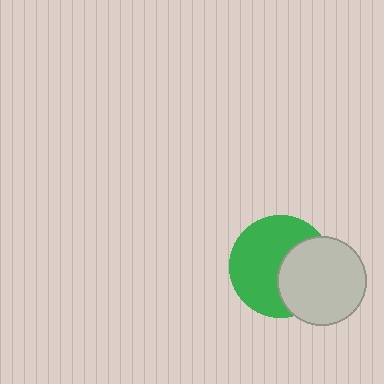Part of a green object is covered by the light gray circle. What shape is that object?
It is a circle.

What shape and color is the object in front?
The object in front is a light gray circle.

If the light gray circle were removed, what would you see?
You would see the complete green circle.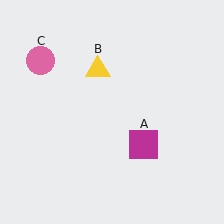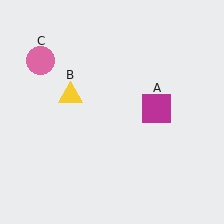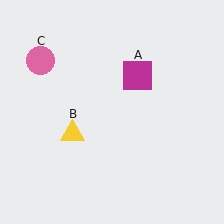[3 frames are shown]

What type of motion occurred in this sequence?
The magenta square (object A), yellow triangle (object B) rotated counterclockwise around the center of the scene.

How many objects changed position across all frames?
2 objects changed position: magenta square (object A), yellow triangle (object B).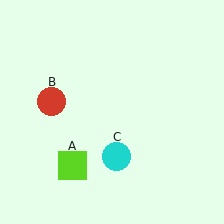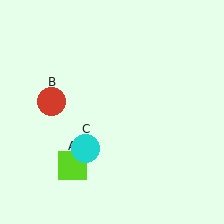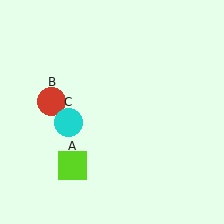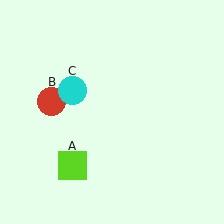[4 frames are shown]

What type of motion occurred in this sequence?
The cyan circle (object C) rotated clockwise around the center of the scene.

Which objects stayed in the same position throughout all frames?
Lime square (object A) and red circle (object B) remained stationary.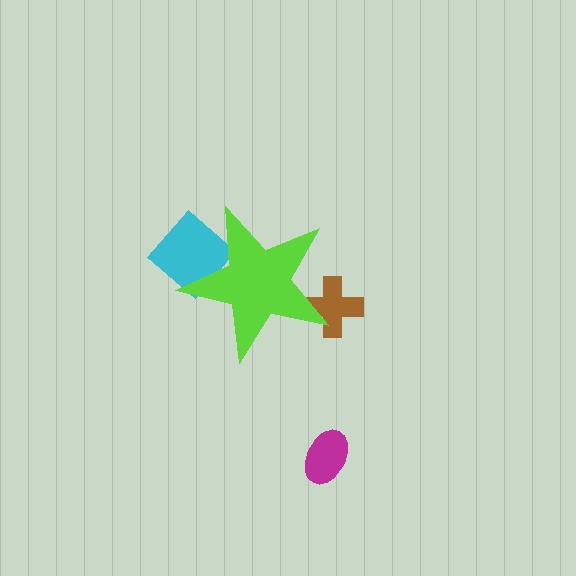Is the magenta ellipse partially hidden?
No, the magenta ellipse is fully visible.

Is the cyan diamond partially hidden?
Yes, the cyan diamond is partially hidden behind the lime star.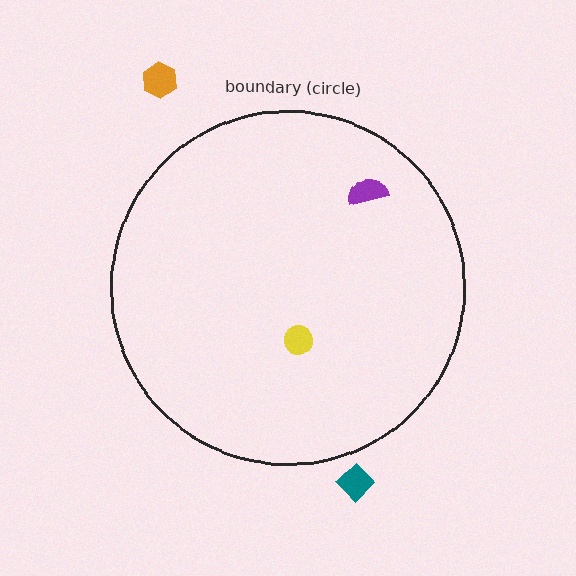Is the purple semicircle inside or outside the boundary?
Inside.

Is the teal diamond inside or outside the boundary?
Outside.